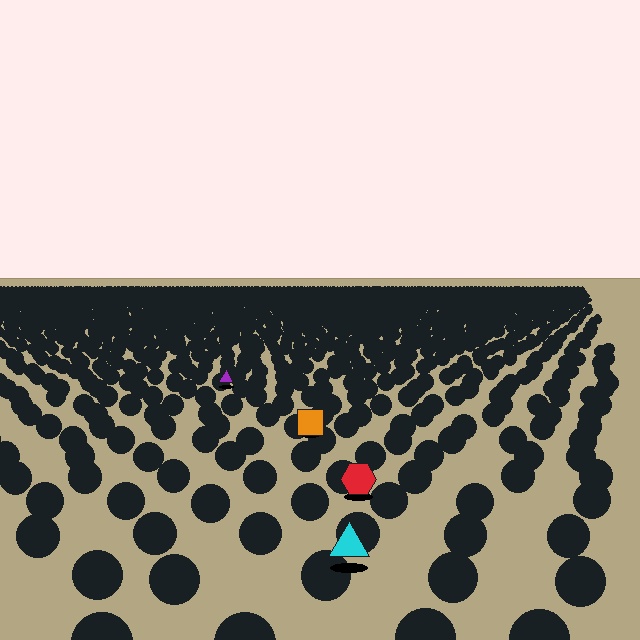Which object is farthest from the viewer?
The purple triangle is farthest from the viewer. It appears smaller and the ground texture around it is denser.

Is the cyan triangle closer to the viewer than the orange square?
Yes. The cyan triangle is closer — you can tell from the texture gradient: the ground texture is coarser near it.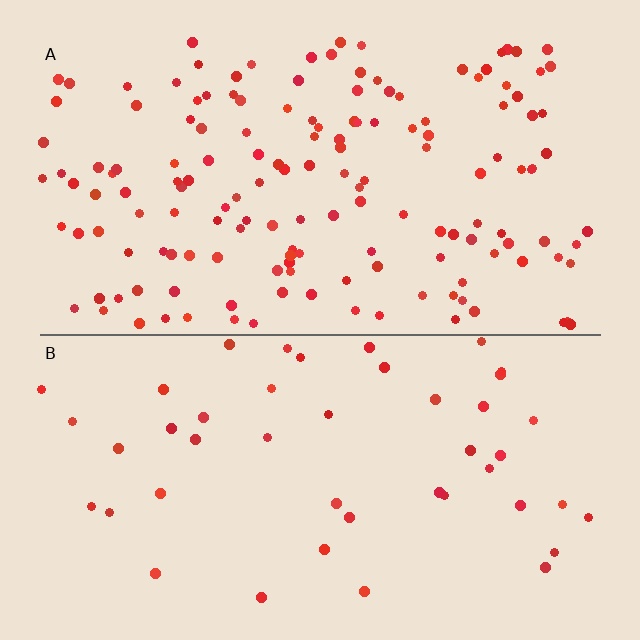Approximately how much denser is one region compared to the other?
Approximately 3.4× — region A over region B.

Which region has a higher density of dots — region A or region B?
A (the top).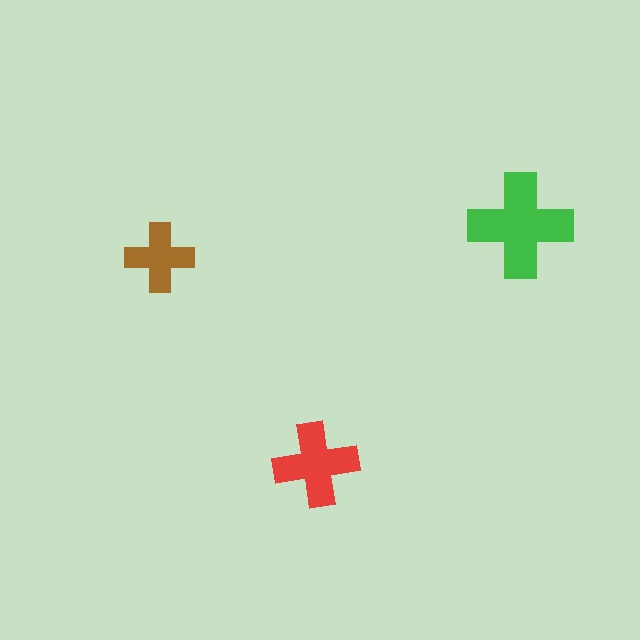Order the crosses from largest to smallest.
the green one, the red one, the brown one.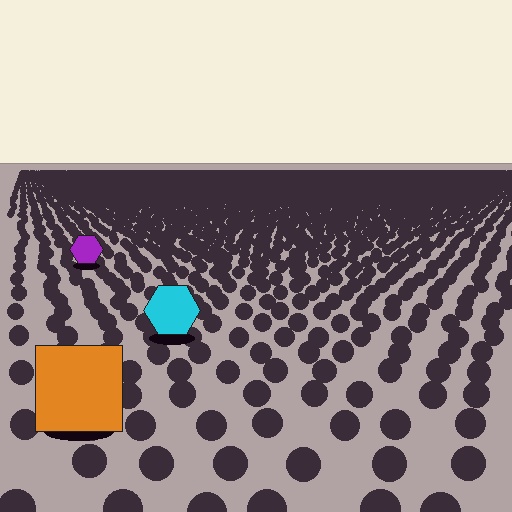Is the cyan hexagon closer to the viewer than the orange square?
No. The orange square is closer — you can tell from the texture gradient: the ground texture is coarser near it.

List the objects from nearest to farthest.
From nearest to farthest: the orange square, the cyan hexagon, the purple hexagon.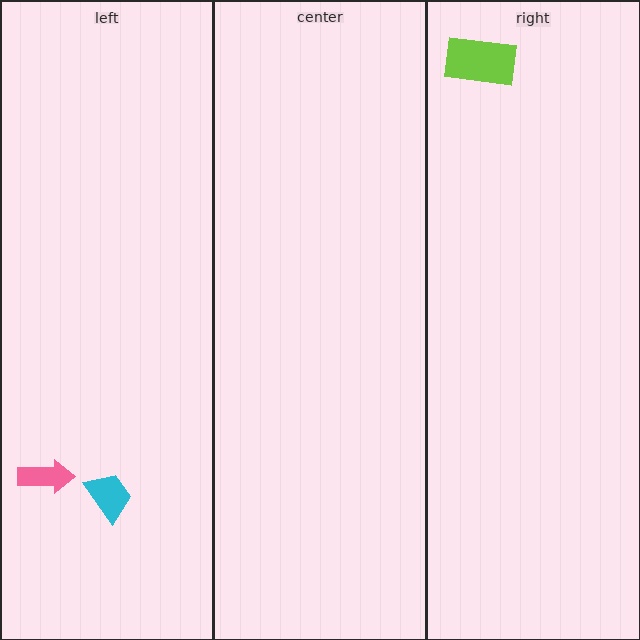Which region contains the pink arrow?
The left region.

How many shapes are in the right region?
1.